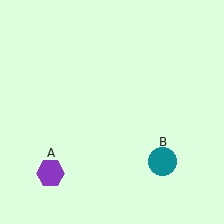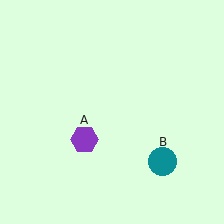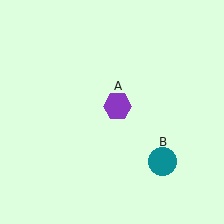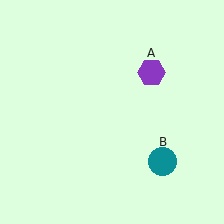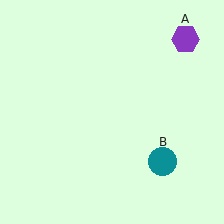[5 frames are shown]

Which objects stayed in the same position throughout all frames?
Teal circle (object B) remained stationary.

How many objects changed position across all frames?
1 object changed position: purple hexagon (object A).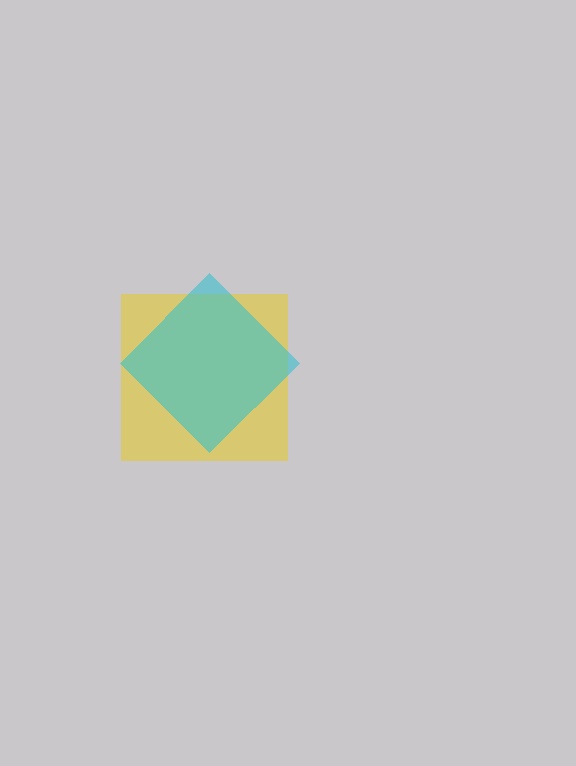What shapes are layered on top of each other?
The layered shapes are: a yellow square, a cyan diamond.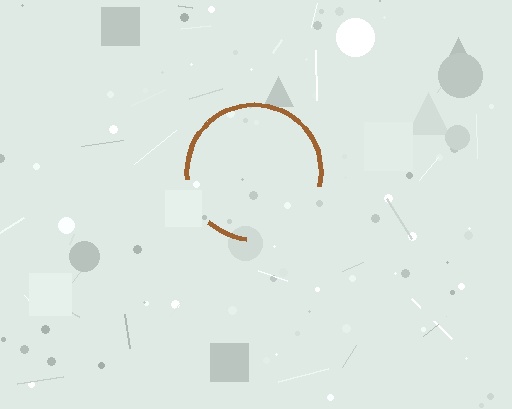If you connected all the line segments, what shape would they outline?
They would outline a circle.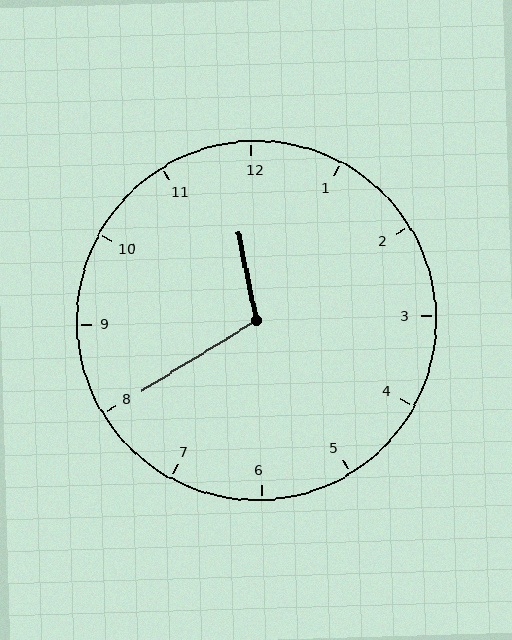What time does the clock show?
11:40.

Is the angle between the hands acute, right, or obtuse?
It is obtuse.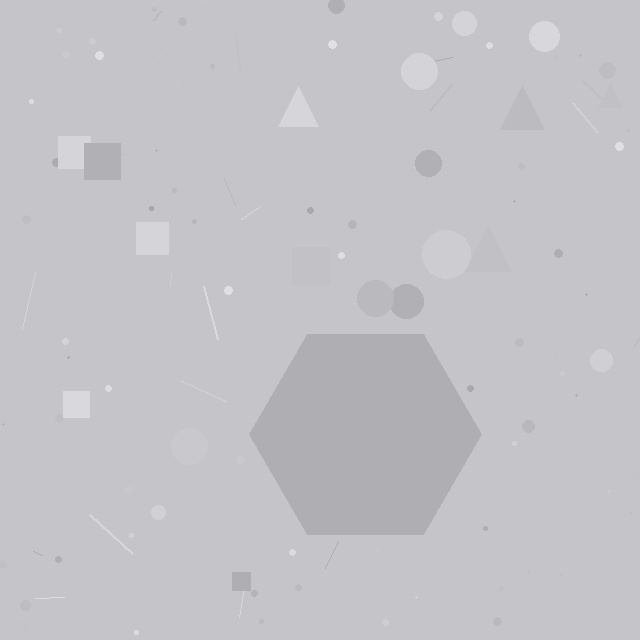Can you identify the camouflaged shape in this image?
The camouflaged shape is a hexagon.